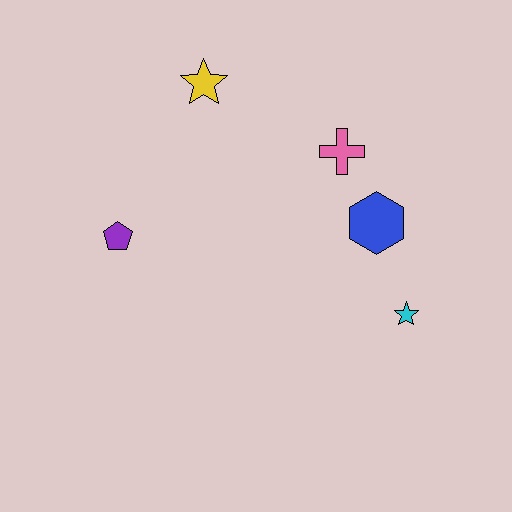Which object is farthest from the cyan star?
The yellow star is farthest from the cyan star.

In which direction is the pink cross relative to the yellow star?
The pink cross is to the right of the yellow star.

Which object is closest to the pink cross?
The blue hexagon is closest to the pink cross.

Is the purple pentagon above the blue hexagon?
No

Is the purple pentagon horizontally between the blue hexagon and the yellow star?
No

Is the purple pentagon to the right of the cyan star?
No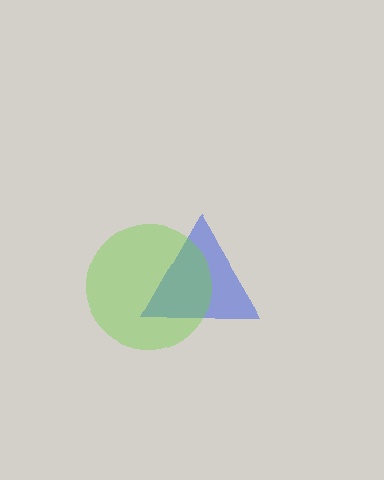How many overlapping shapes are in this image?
There are 2 overlapping shapes in the image.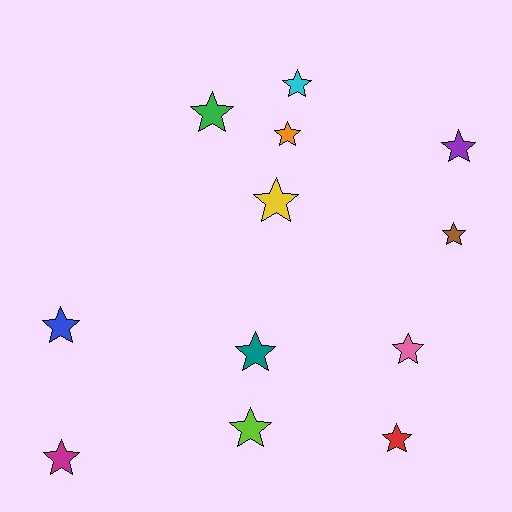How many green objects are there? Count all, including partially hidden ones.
There is 1 green object.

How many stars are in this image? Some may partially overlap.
There are 12 stars.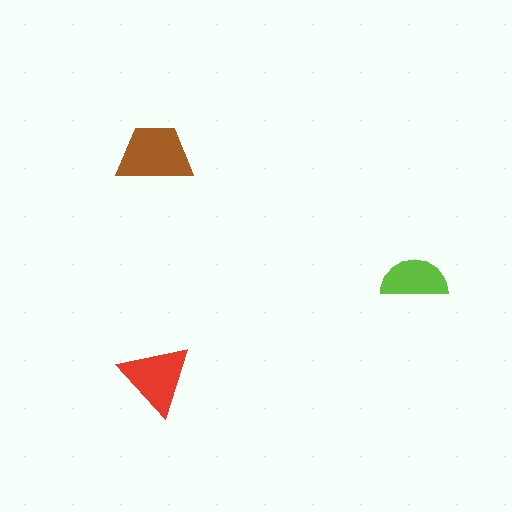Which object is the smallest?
The lime semicircle.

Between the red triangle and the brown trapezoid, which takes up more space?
The brown trapezoid.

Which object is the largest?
The brown trapezoid.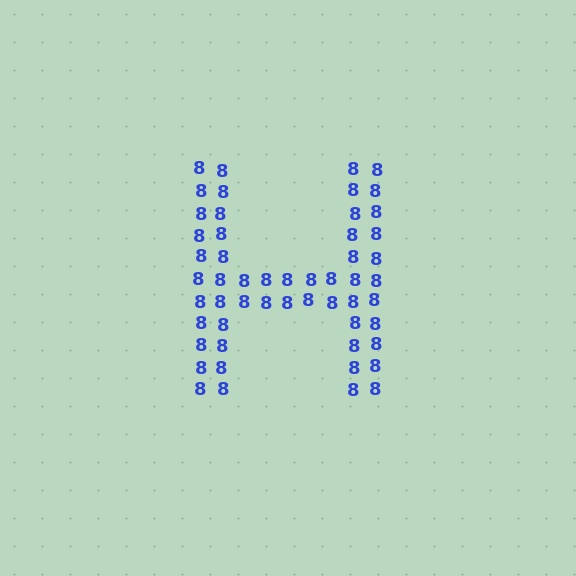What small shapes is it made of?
It is made of small digit 8's.